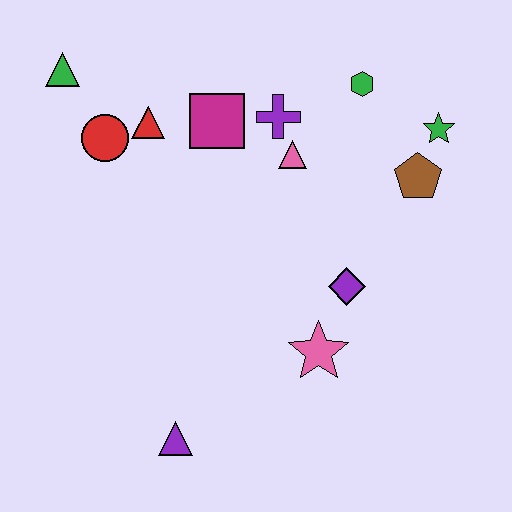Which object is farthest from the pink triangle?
The purple triangle is farthest from the pink triangle.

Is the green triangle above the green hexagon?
Yes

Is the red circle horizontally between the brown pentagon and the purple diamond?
No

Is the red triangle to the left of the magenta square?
Yes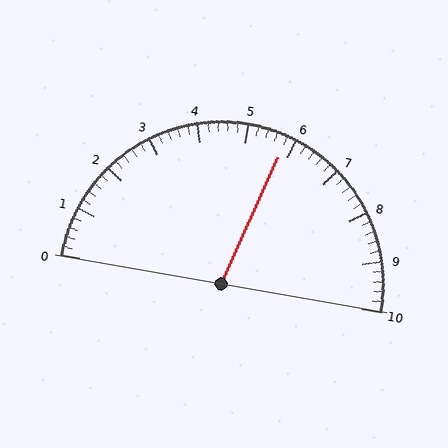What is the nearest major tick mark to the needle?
The nearest major tick mark is 6.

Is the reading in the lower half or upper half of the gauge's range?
The reading is in the upper half of the range (0 to 10).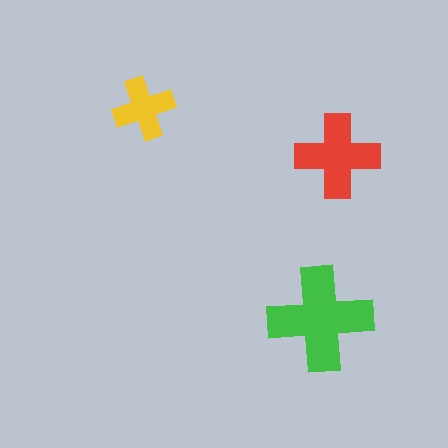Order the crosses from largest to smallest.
the green one, the red one, the yellow one.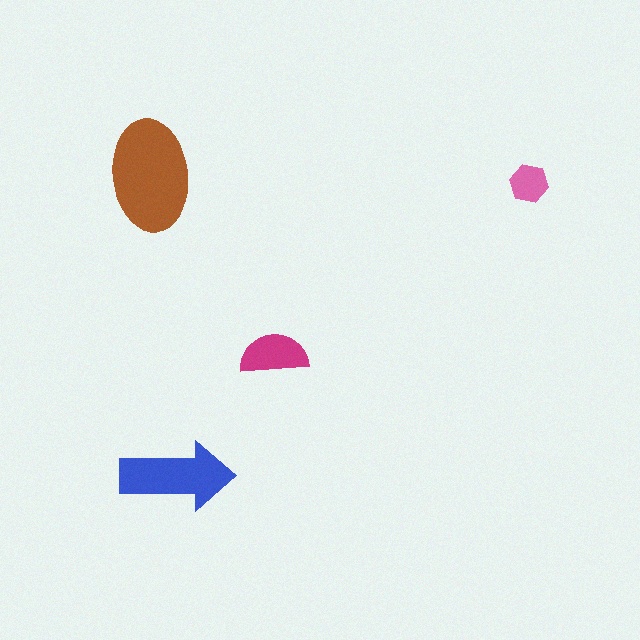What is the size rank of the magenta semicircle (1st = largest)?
3rd.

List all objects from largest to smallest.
The brown ellipse, the blue arrow, the magenta semicircle, the pink hexagon.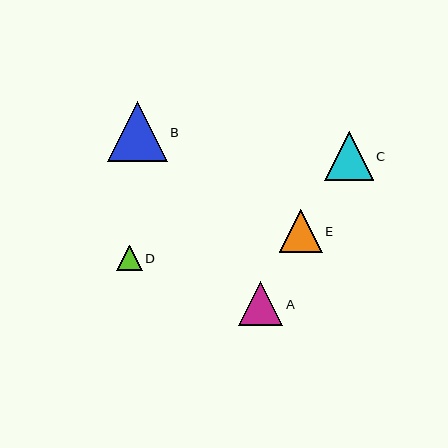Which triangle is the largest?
Triangle B is the largest with a size of approximately 59 pixels.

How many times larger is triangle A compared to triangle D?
Triangle A is approximately 1.8 times the size of triangle D.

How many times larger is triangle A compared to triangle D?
Triangle A is approximately 1.8 times the size of triangle D.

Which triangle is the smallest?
Triangle D is the smallest with a size of approximately 25 pixels.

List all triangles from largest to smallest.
From largest to smallest: B, C, A, E, D.